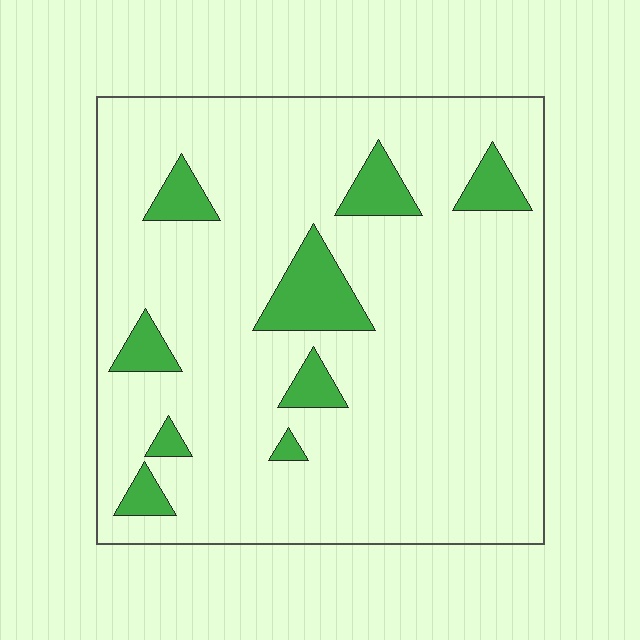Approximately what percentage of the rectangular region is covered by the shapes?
Approximately 10%.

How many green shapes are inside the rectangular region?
9.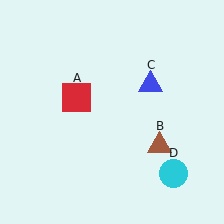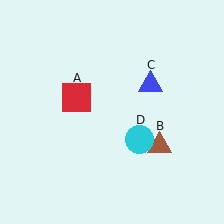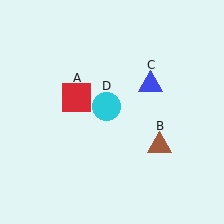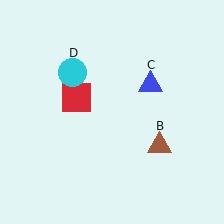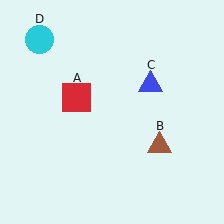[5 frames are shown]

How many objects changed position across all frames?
1 object changed position: cyan circle (object D).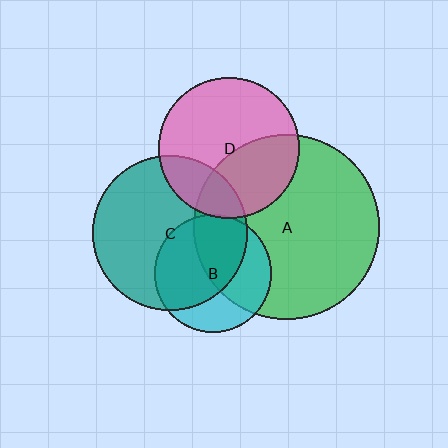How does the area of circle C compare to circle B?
Approximately 1.8 times.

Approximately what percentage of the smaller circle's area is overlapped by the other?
Approximately 5%.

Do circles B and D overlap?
Yes.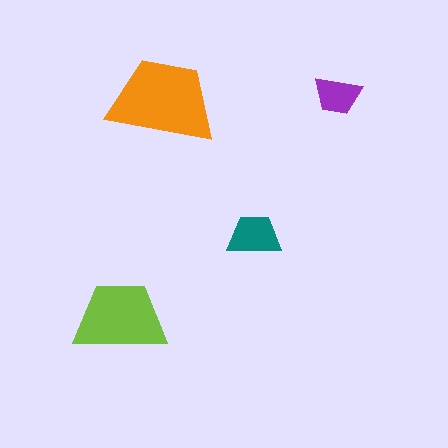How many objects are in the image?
There are 4 objects in the image.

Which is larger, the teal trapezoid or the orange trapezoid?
The orange one.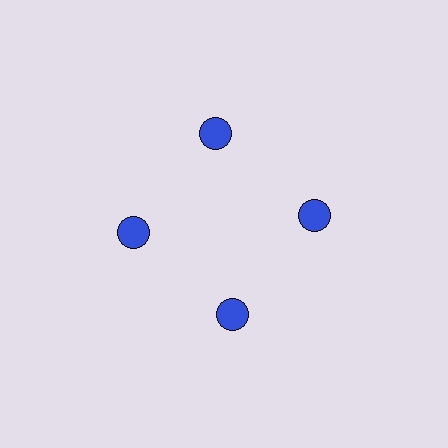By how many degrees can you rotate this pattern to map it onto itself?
The pattern maps onto itself every 90 degrees of rotation.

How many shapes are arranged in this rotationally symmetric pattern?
There are 4 shapes, arranged in 4 groups of 1.